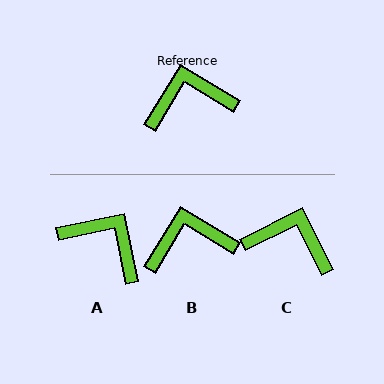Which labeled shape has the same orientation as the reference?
B.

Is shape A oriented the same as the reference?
No, it is off by about 47 degrees.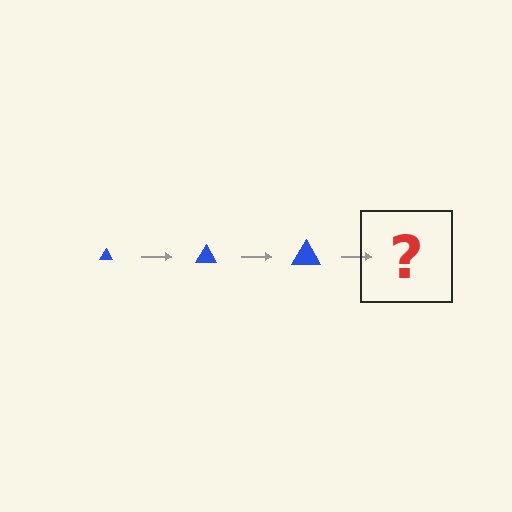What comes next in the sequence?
The next element should be a blue triangle, larger than the previous one.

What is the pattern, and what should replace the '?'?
The pattern is that the triangle gets progressively larger each step. The '?' should be a blue triangle, larger than the previous one.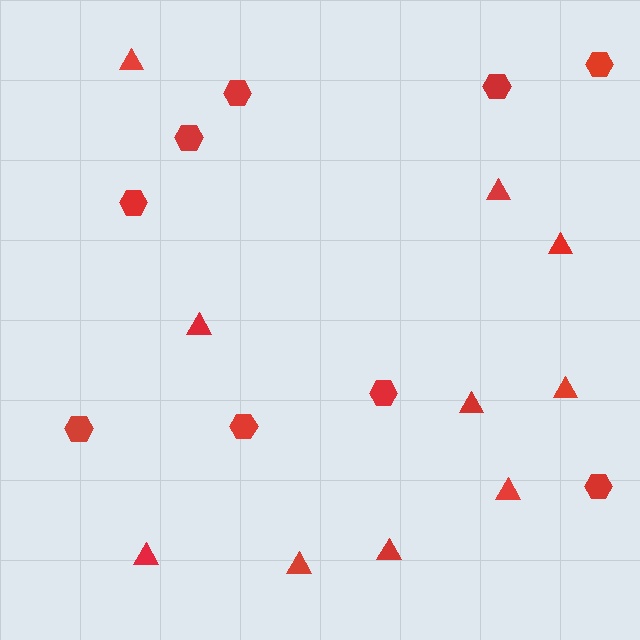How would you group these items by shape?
There are 2 groups: one group of triangles (10) and one group of hexagons (9).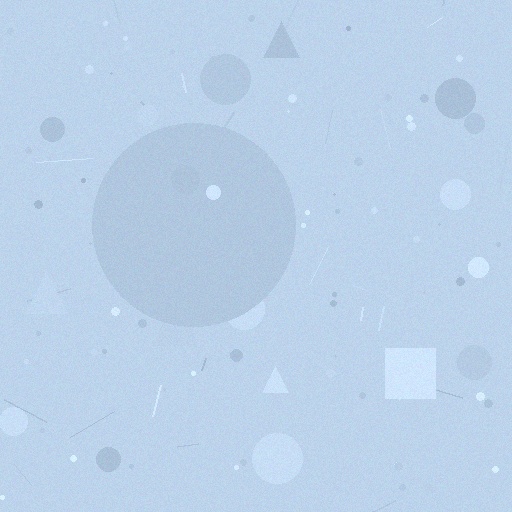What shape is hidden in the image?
A circle is hidden in the image.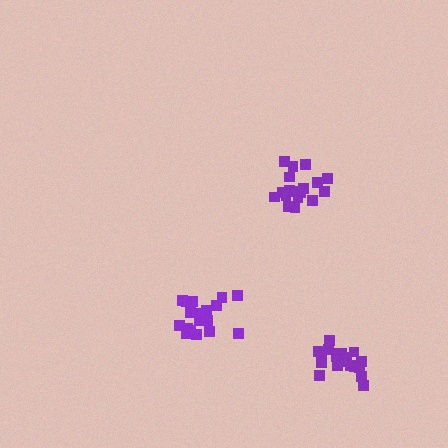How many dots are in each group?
Group 1: 18 dots, Group 2: 19 dots, Group 3: 20 dots (57 total).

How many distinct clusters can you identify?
There are 3 distinct clusters.